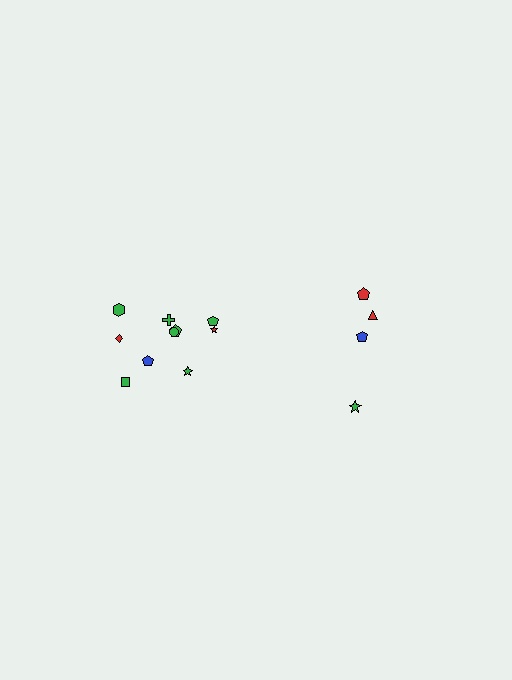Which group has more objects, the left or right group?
The left group.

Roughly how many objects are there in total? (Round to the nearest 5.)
Roughly 15 objects in total.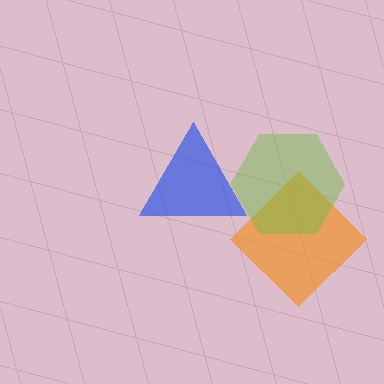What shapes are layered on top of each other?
The layered shapes are: an orange diamond, a blue triangle, a lime hexagon.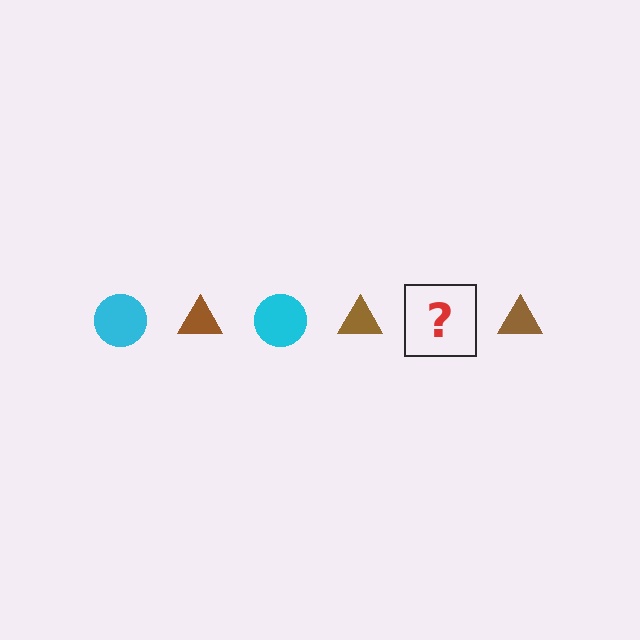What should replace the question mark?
The question mark should be replaced with a cyan circle.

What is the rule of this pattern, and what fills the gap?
The rule is that the pattern alternates between cyan circle and brown triangle. The gap should be filled with a cyan circle.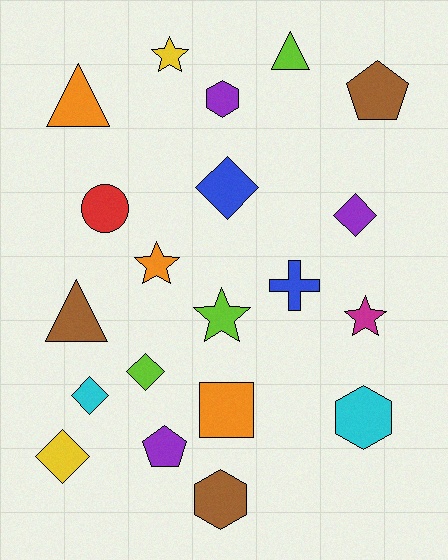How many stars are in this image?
There are 4 stars.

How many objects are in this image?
There are 20 objects.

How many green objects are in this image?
There are no green objects.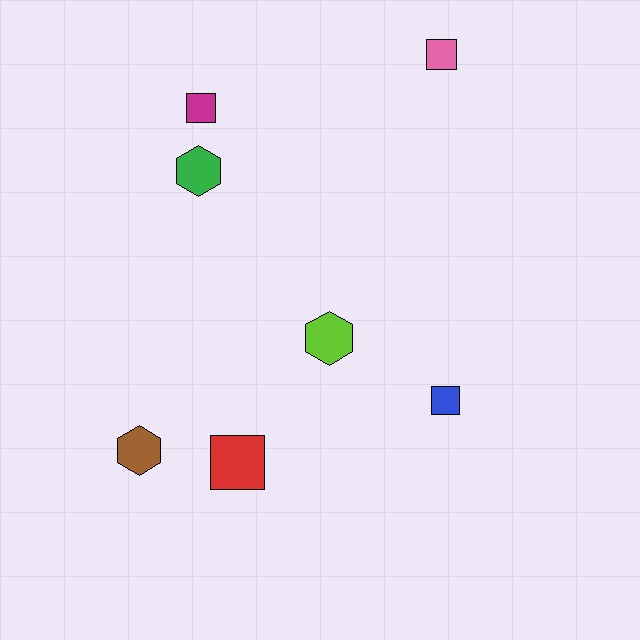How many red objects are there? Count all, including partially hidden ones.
There is 1 red object.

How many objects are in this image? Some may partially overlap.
There are 7 objects.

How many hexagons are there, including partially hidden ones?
There are 3 hexagons.